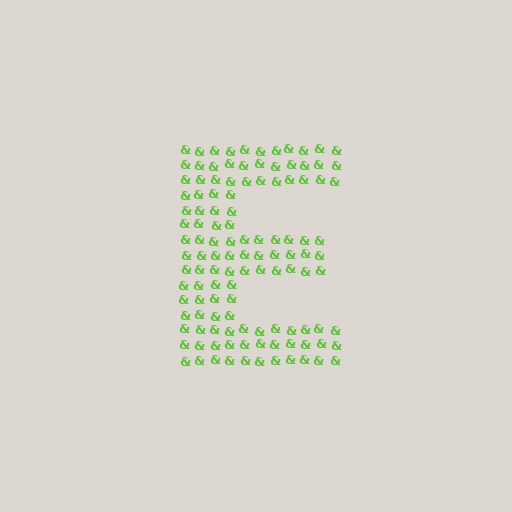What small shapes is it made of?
It is made of small ampersands.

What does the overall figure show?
The overall figure shows the letter E.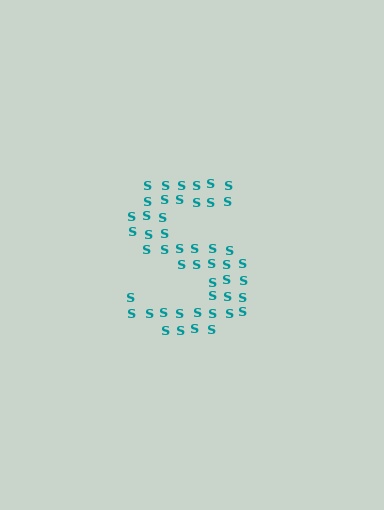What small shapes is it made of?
It is made of small letter S's.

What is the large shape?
The large shape is the letter S.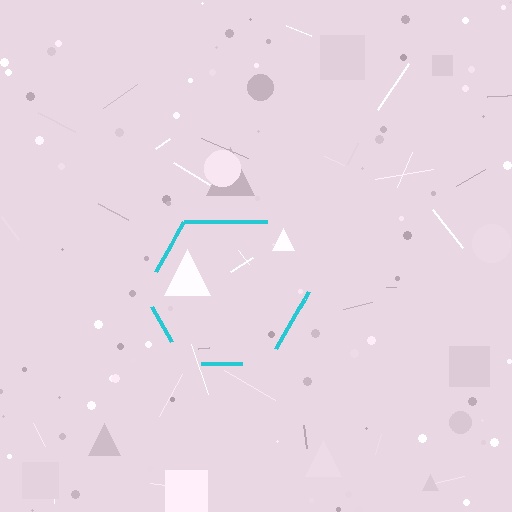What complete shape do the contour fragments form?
The contour fragments form a hexagon.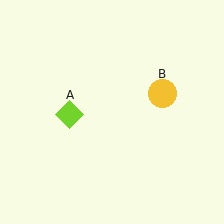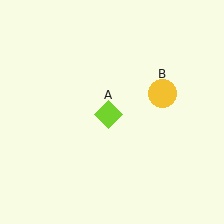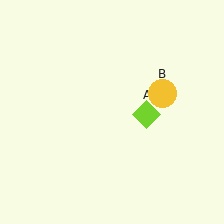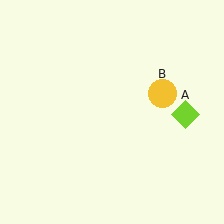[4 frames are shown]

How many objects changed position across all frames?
1 object changed position: lime diamond (object A).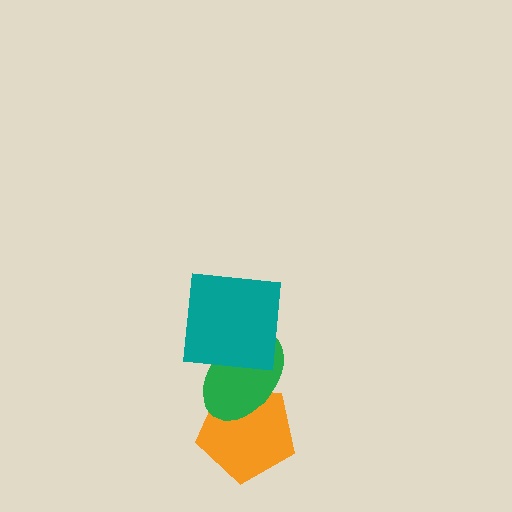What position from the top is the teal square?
The teal square is 1st from the top.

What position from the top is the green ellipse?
The green ellipse is 2nd from the top.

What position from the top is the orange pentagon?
The orange pentagon is 3rd from the top.